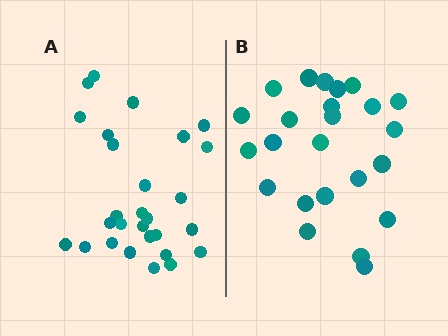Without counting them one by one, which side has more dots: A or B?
Region A (the left region) has more dots.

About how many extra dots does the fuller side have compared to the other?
Region A has about 4 more dots than region B.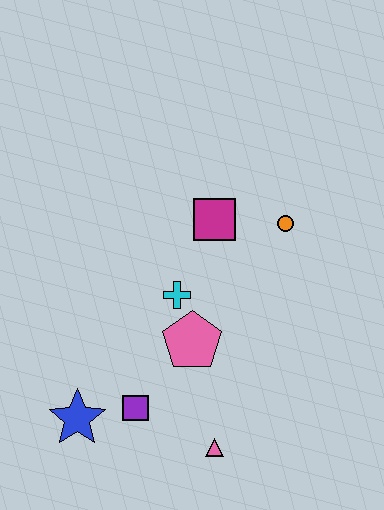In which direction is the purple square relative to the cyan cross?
The purple square is below the cyan cross.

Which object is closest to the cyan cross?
The pink pentagon is closest to the cyan cross.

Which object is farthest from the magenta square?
The blue star is farthest from the magenta square.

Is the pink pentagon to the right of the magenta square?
No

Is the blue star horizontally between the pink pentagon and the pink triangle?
No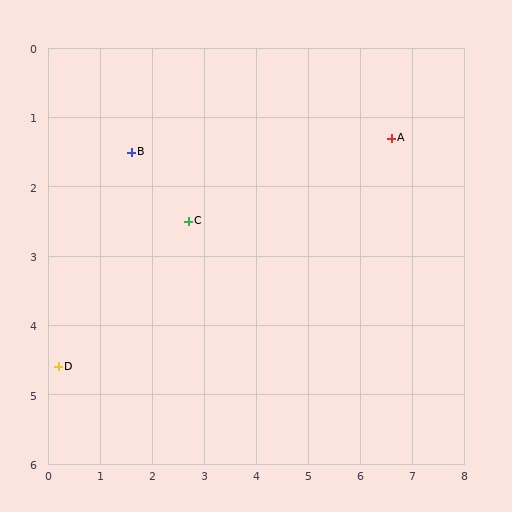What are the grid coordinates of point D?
Point D is at approximately (0.2, 4.6).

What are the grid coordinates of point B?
Point B is at approximately (1.6, 1.5).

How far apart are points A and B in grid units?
Points A and B are about 5.0 grid units apart.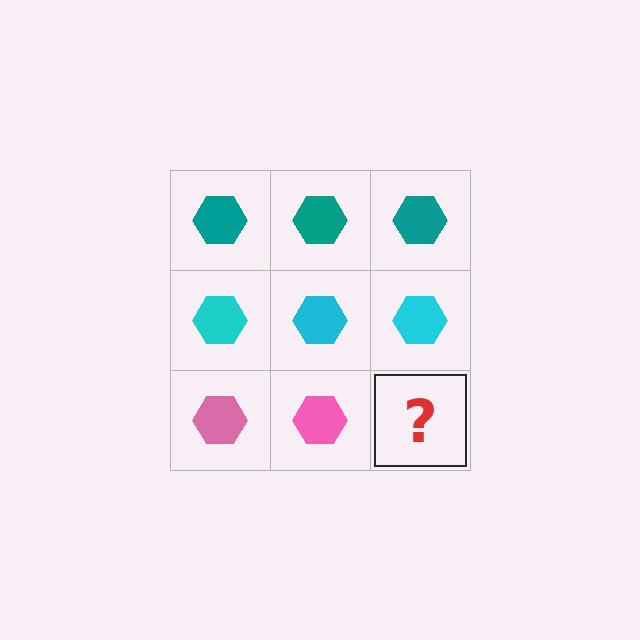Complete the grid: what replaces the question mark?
The question mark should be replaced with a pink hexagon.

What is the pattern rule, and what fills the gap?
The rule is that each row has a consistent color. The gap should be filled with a pink hexagon.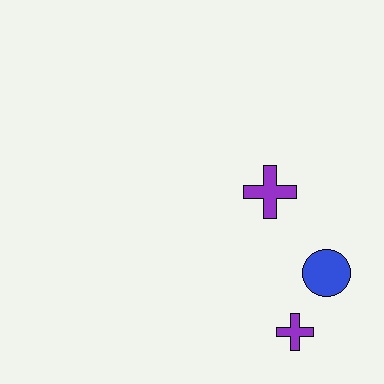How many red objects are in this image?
There are no red objects.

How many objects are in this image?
There are 3 objects.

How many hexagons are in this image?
There are no hexagons.